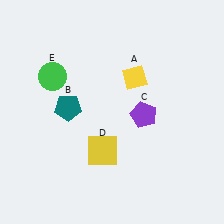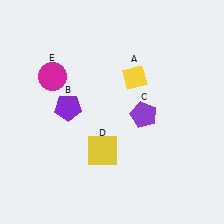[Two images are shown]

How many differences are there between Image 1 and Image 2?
There are 2 differences between the two images.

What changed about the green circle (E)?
In Image 1, E is green. In Image 2, it changed to magenta.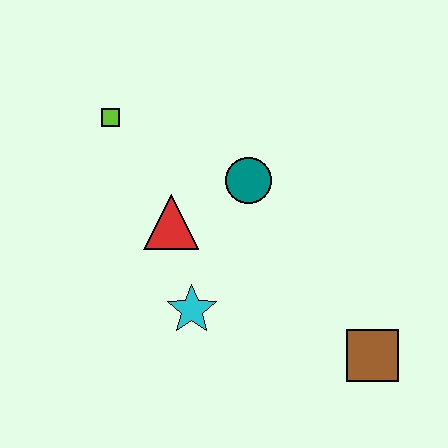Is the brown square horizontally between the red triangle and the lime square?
No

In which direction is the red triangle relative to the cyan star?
The red triangle is above the cyan star.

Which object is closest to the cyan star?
The red triangle is closest to the cyan star.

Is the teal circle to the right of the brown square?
No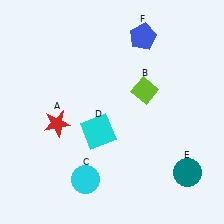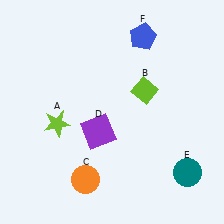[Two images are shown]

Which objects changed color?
A changed from red to lime. C changed from cyan to orange. D changed from cyan to purple.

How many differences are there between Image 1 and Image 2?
There are 3 differences between the two images.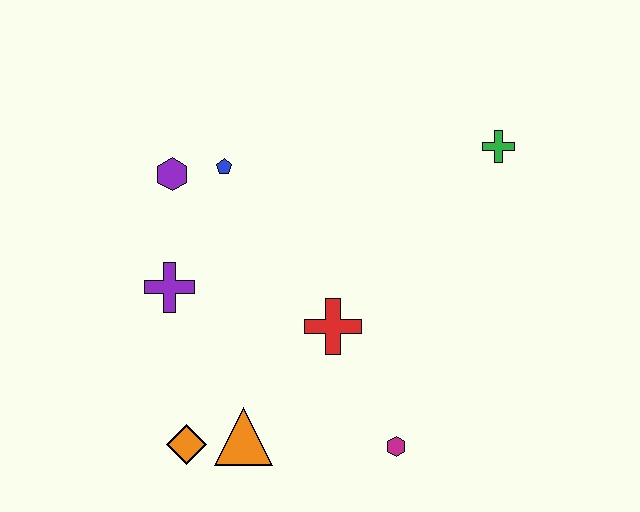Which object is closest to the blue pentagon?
The purple hexagon is closest to the blue pentagon.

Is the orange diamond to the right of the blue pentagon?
No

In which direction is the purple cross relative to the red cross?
The purple cross is to the left of the red cross.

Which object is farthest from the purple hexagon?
The magenta hexagon is farthest from the purple hexagon.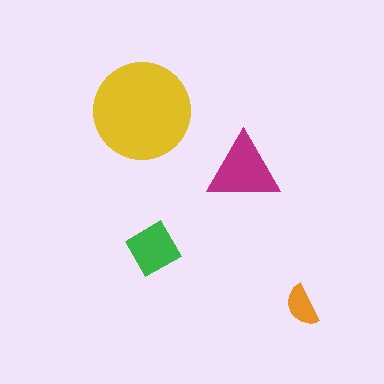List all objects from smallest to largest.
The orange semicircle, the green diamond, the magenta triangle, the yellow circle.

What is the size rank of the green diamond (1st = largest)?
3rd.